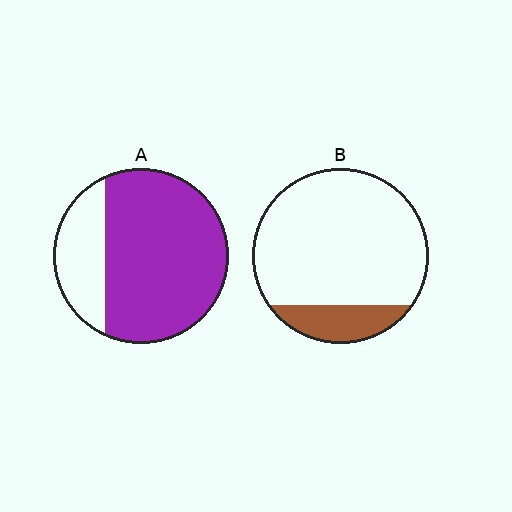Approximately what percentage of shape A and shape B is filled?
A is approximately 75% and B is approximately 15%.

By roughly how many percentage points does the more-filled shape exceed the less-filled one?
By roughly 60 percentage points (A over B).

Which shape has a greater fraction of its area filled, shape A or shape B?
Shape A.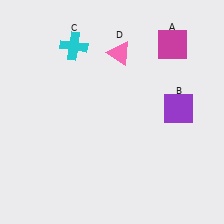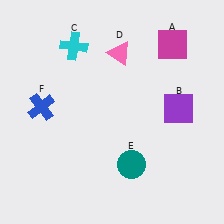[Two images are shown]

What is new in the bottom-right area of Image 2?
A teal circle (E) was added in the bottom-right area of Image 2.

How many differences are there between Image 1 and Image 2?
There are 2 differences between the two images.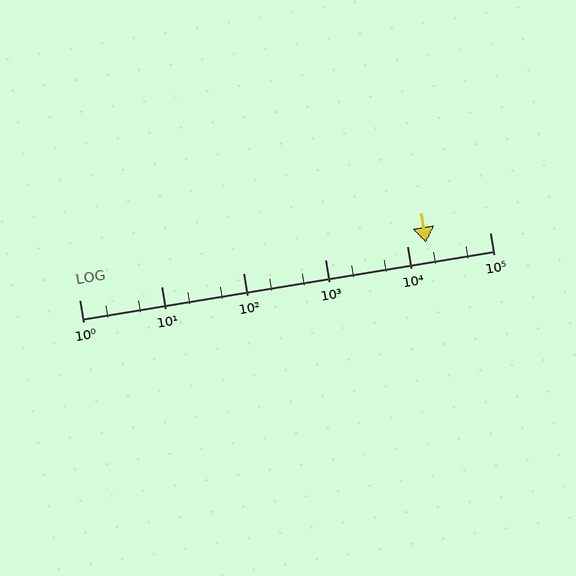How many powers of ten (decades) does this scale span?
The scale spans 5 decades, from 1 to 100000.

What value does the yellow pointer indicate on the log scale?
The pointer indicates approximately 17000.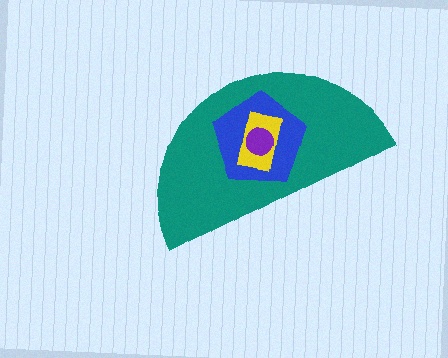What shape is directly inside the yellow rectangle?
The purple circle.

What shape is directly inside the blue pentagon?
The yellow rectangle.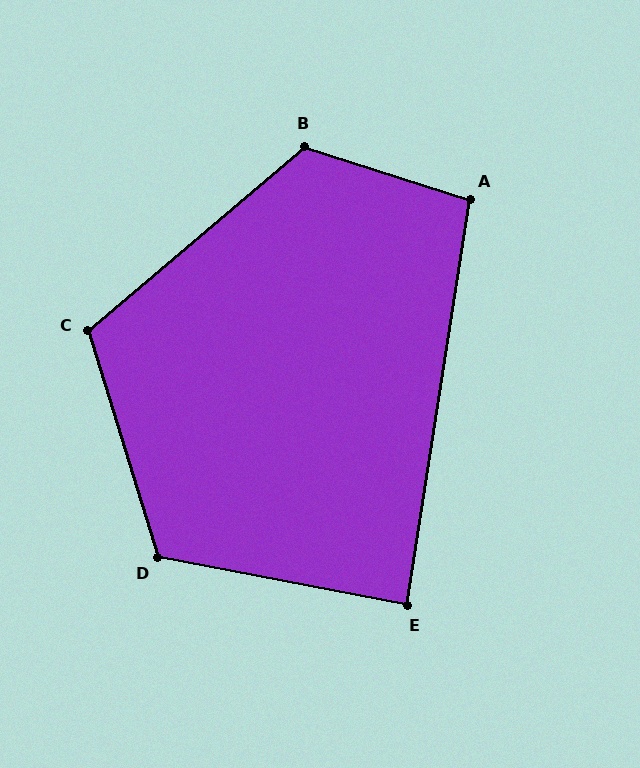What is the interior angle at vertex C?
Approximately 113 degrees (obtuse).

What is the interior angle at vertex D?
Approximately 118 degrees (obtuse).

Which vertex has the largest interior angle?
B, at approximately 122 degrees.